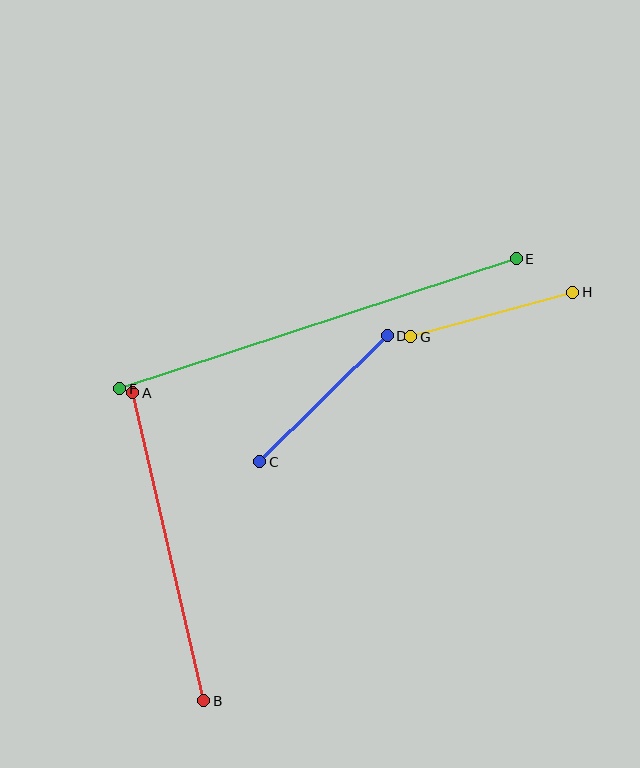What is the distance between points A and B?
The distance is approximately 316 pixels.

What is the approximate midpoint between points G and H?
The midpoint is at approximately (492, 315) pixels.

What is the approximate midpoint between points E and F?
The midpoint is at approximately (318, 324) pixels.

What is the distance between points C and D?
The distance is approximately 179 pixels.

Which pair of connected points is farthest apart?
Points E and F are farthest apart.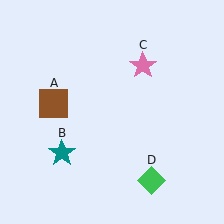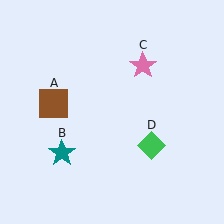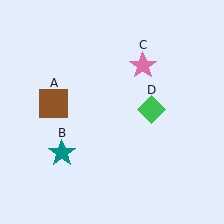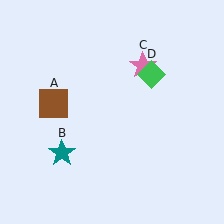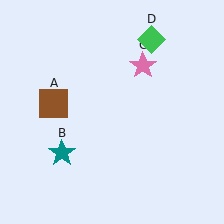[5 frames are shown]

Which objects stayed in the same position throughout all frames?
Brown square (object A) and teal star (object B) and pink star (object C) remained stationary.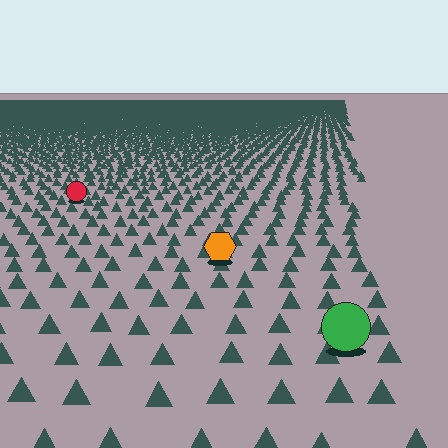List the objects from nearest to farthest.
From nearest to farthest: the green circle, the orange hexagon, the red circle.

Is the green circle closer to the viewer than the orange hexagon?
Yes. The green circle is closer — you can tell from the texture gradient: the ground texture is coarser near it.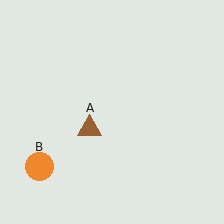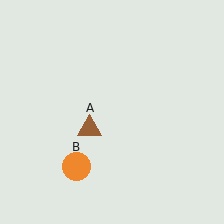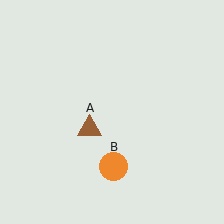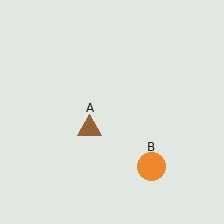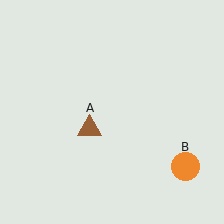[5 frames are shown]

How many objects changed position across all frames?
1 object changed position: orange circle (object B).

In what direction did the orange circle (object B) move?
The orange circle (object B) moved right.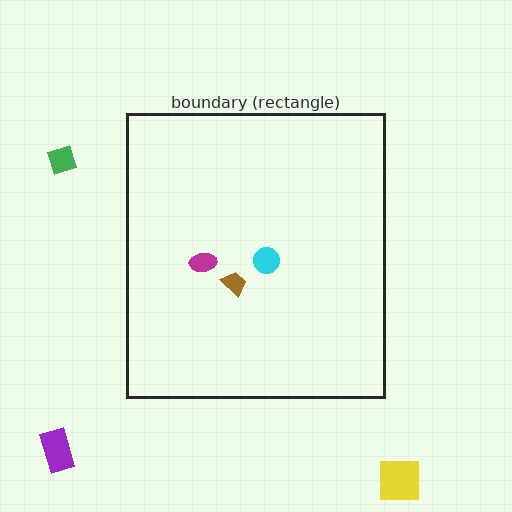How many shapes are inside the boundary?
3 inside, 3 outside.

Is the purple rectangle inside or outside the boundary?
Outside.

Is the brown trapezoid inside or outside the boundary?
Inside.